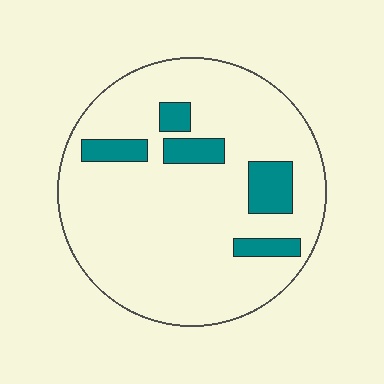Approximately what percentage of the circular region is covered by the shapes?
Approximately 15%.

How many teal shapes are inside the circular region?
5.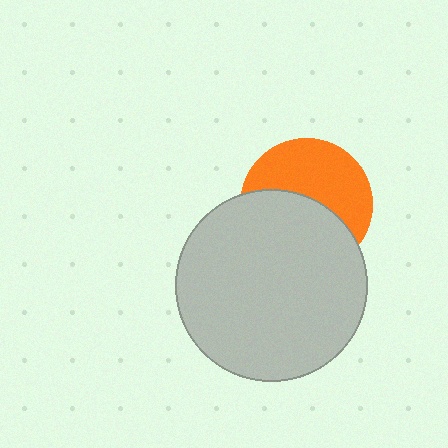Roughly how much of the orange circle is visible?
About half of it is visible (roughly 50%).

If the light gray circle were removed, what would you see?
You would see the complete orange circle.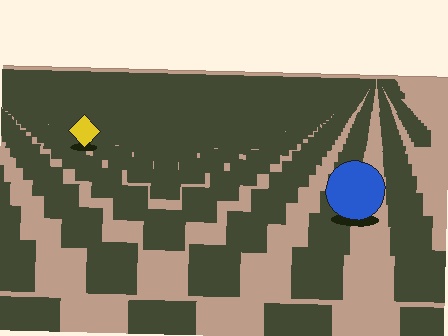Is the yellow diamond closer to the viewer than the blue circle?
No. The blue circle is closer — you can tell from the texture gradient: the ground texture is coarser near it.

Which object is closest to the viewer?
The blue circle is closest. The texture marks near it are larger and more spread out.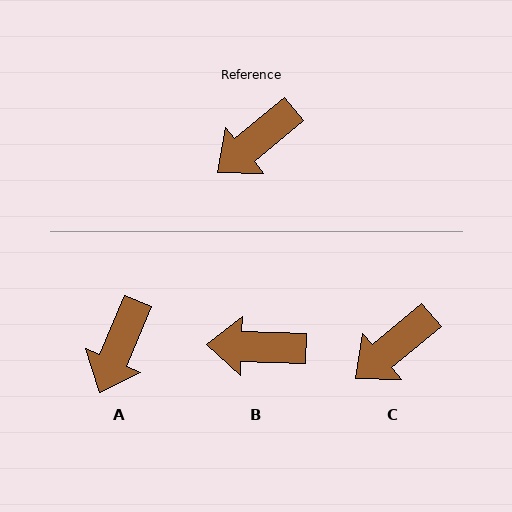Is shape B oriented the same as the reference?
No, it is off by about 42 degrees.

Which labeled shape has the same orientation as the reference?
C.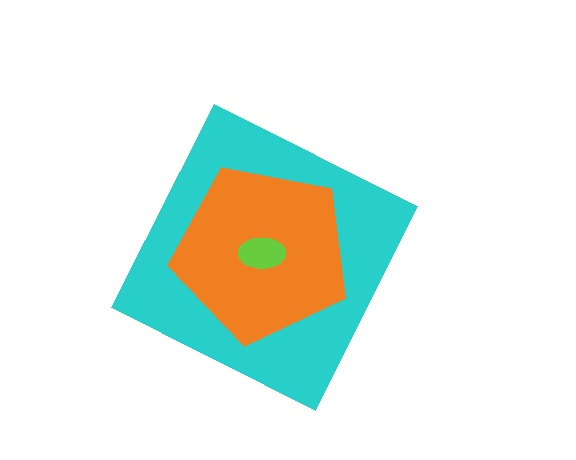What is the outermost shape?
The cyan diamond.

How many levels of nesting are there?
3.